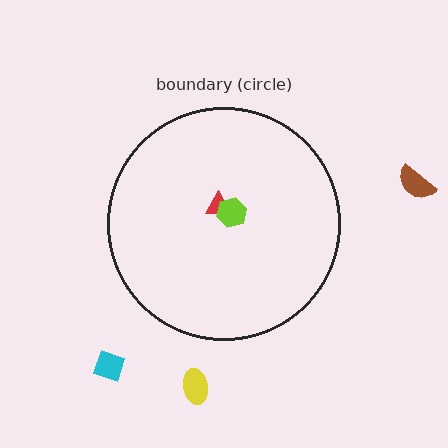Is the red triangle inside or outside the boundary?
Inside.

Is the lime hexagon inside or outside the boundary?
Inside.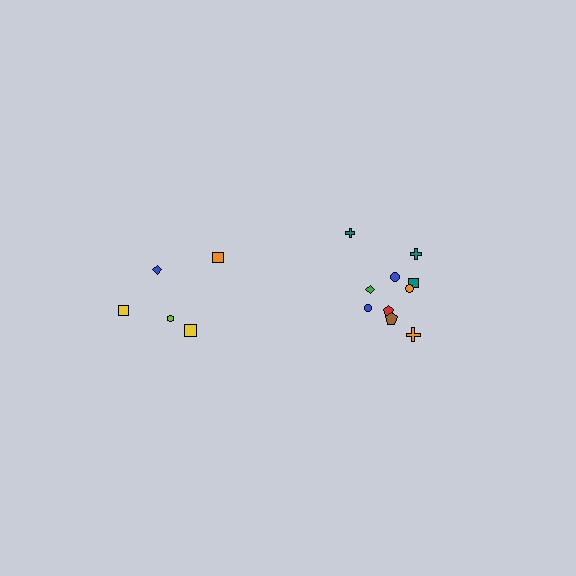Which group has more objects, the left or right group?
The right group.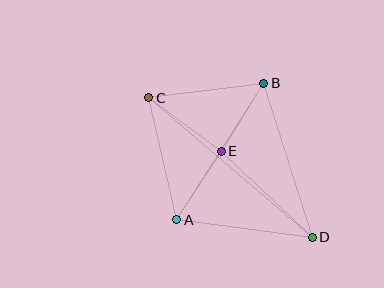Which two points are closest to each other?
Points B and E are closest to each other.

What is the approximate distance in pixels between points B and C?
The distance between B and C is approximately 116 pixels.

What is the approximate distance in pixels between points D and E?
The distance between D and E is approximately 125 pixels.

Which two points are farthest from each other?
Points C and D are farthest from each other.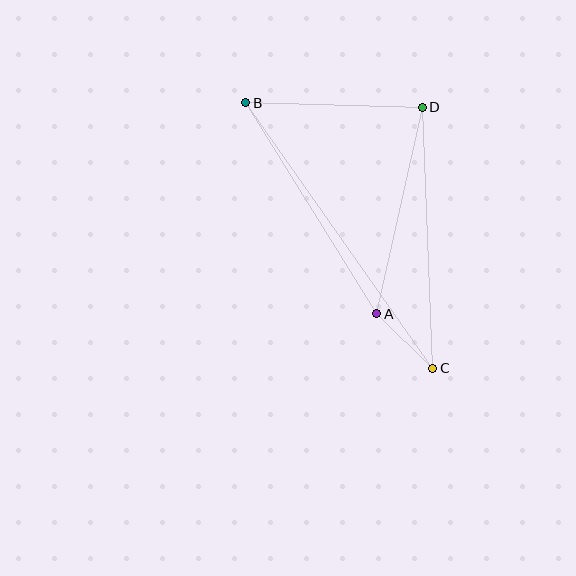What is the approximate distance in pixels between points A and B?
The distance between A and B is approximately 249 pixels.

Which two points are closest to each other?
Points A and C are closest to each other.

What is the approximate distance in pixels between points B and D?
The distance between B and D is approximately 177 pixels.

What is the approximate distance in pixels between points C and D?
The distance between C and D is approximately 261 pixels.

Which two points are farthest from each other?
Points B and C are farthest from each other.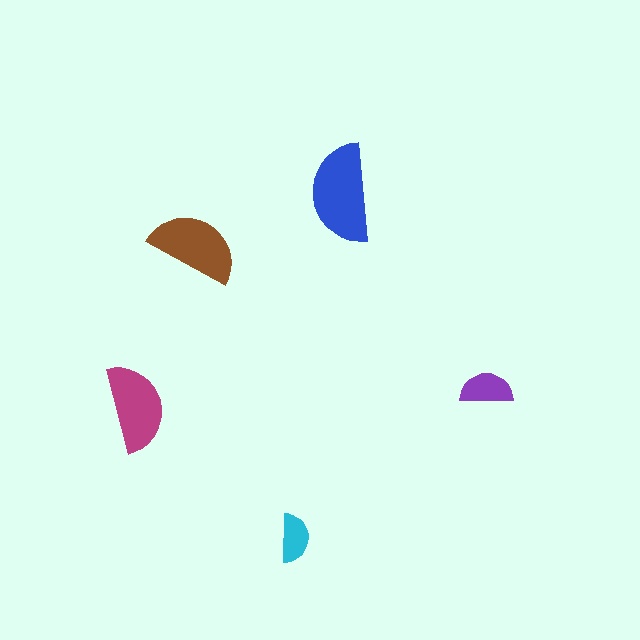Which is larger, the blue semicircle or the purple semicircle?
The blue one.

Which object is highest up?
The blue semicircle is topmost.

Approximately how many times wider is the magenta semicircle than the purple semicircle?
About 1.5 times wider.